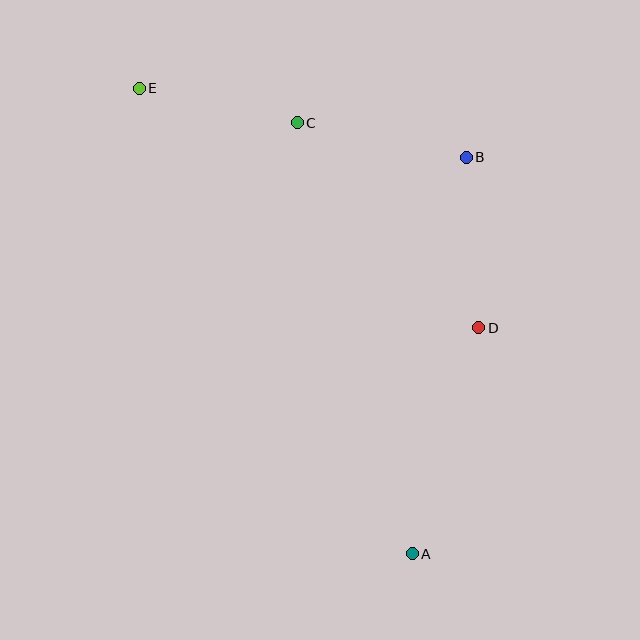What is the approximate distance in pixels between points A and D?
The distance between A and D is approximately 236 pixels.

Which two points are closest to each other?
Points C and E are closest to each other.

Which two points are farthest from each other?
Points A and E are farthest from each other.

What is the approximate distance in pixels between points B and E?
The distance between B and E is approximately 335 pixels.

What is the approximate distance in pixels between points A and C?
The distance between A and C is approximately 446 pixels.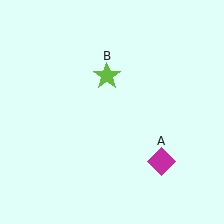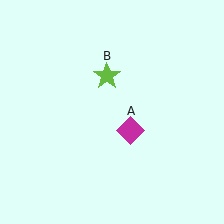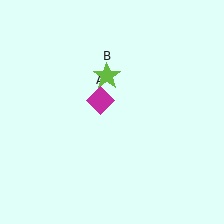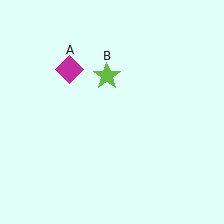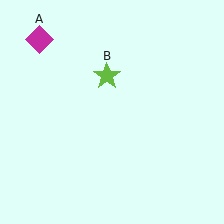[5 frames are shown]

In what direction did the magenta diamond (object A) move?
The magenta diamond (object A) moved up and to the left.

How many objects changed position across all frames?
1 object changed position: magenta diamond (object A).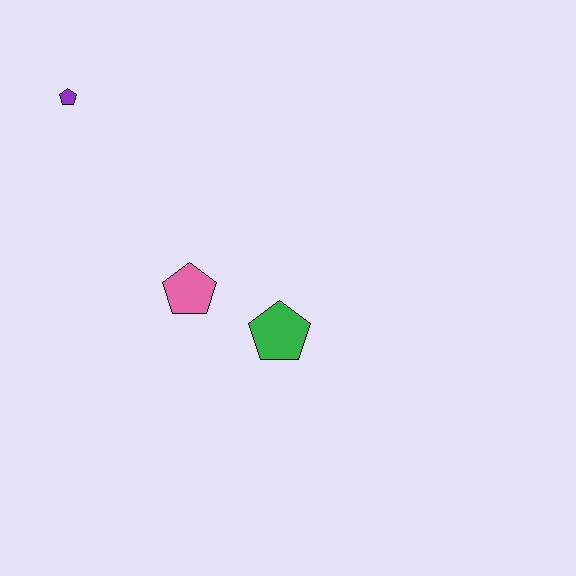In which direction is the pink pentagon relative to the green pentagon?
The pink pentagon is to the left of the green pentagon.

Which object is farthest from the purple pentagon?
The green pentagon is farthest from the purple pentagon.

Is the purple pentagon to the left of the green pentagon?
Yes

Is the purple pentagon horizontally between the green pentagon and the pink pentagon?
No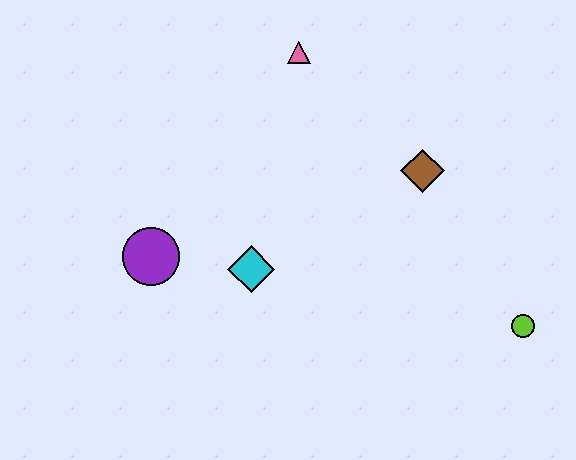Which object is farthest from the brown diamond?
The purple circle is farthest from the brown diamond.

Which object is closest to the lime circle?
The brown diamond is closest to the lime circle.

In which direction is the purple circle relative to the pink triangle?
The purple circle is below the pink triangle.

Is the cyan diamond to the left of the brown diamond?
Yes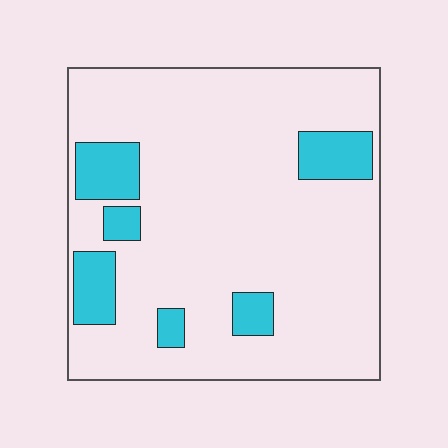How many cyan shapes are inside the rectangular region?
6.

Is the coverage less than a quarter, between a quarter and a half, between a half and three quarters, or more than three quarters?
Less than a quarter.